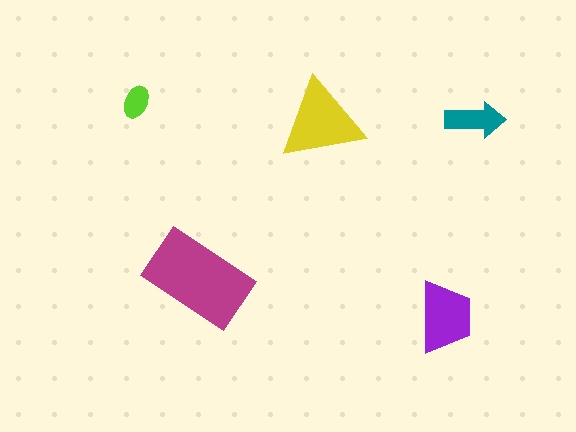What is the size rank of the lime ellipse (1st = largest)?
5th.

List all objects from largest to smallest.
The magenta rectangle, the yellow triangle, the purple trapezoid, the teal arrow, the lime ellipse.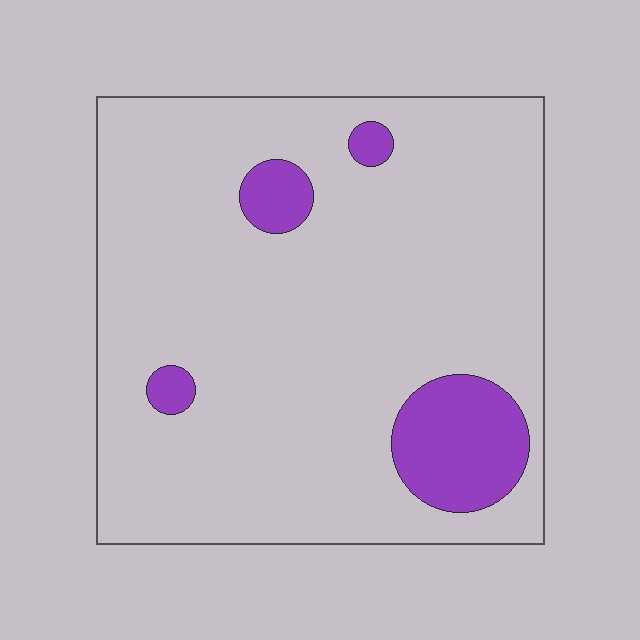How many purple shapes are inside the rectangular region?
4.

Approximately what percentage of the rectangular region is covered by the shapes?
Approximately 10%.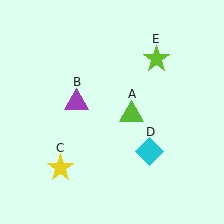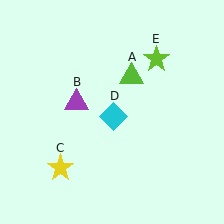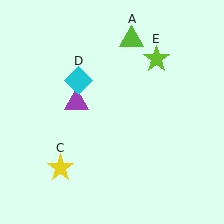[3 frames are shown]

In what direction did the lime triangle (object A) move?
The lime triangle (object A) moved up.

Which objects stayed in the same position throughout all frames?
Purple triangle (object B) and yellow star (object C) and lime star (object E) remained stationary.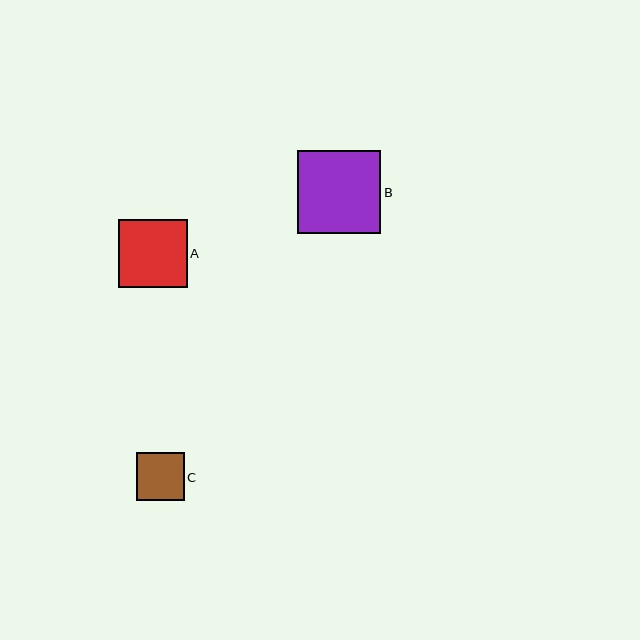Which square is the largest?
Square B is the largest with a size of approximately 83 pixels.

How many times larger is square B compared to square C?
Square B is approximately 1.7 times the size of square C.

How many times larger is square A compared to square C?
Square A is approximately 1.4 times the size of square C.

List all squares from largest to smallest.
From largest to smallest: B, A, C.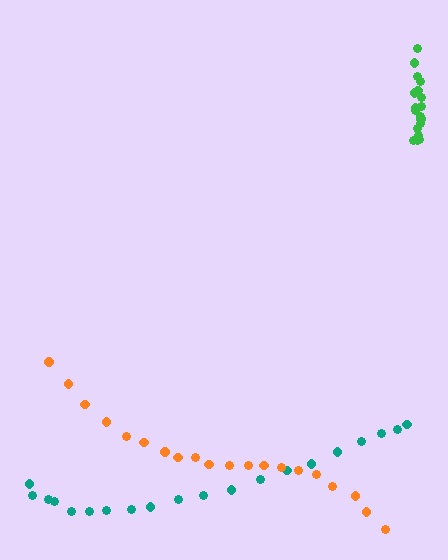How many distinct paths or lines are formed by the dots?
There are 3 distinct paths.